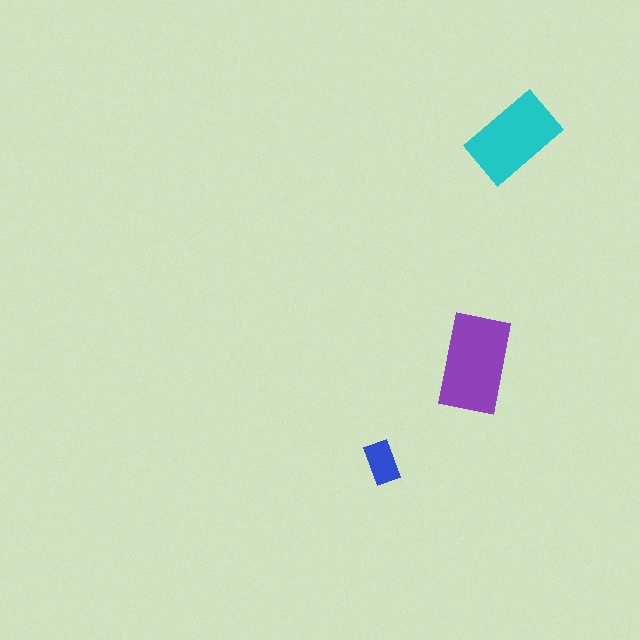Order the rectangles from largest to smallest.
the purple one, the cyan one, the blue one.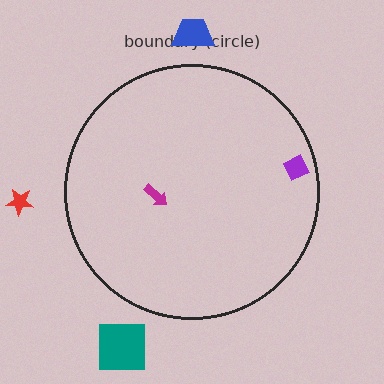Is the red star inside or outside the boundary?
Outside.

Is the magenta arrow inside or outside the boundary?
Inside.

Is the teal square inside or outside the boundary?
Outside.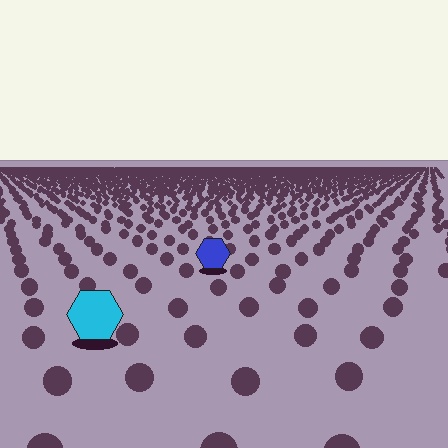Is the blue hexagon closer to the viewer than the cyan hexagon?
No. The cyan hexagon is closer — you can tell from the texture gradient: the ground texture is coarser near it.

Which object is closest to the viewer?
The cyan hexagon is closest. The texture marks near it are larger and more spread out.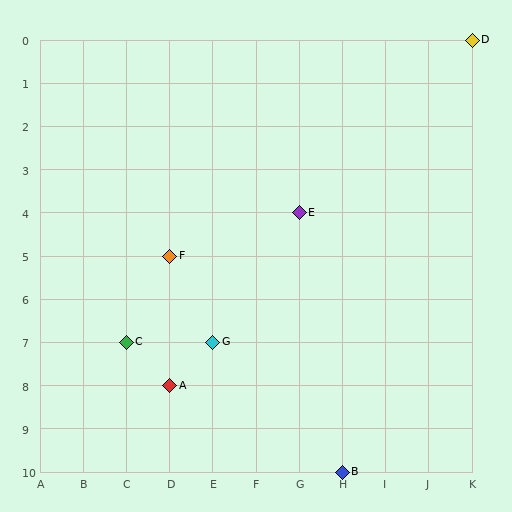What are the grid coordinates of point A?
Point A is at grid coordinates (D, 8).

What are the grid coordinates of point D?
Point D is at grid coordinates (K, 0).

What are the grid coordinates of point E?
Point E is at grid coordinates (G, 4).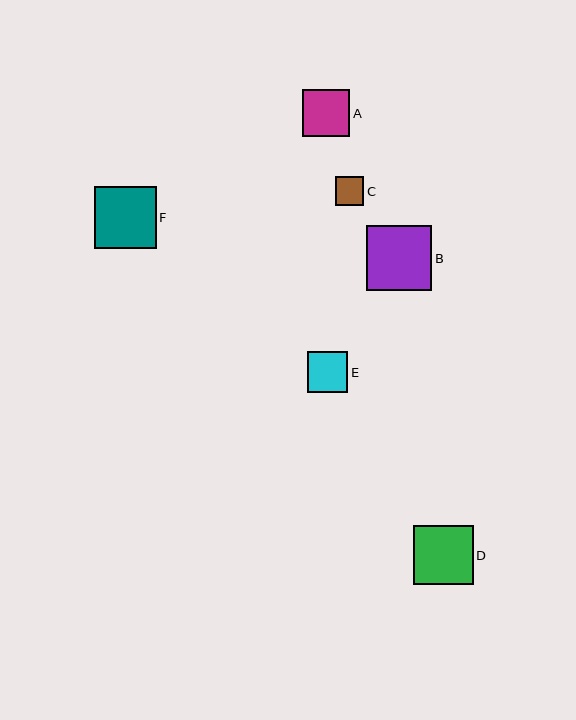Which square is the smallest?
Square C is the smallest with a size of approximately 29 pixels.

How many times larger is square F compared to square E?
Square F is approximately 1.5 times the size of square E.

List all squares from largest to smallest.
From largest to smallest: B, F, D, A, E, C.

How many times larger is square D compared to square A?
Square D is approximately 1.3 times the size of square A.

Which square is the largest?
Square B is the largest with a size of approximately 66 pixels.